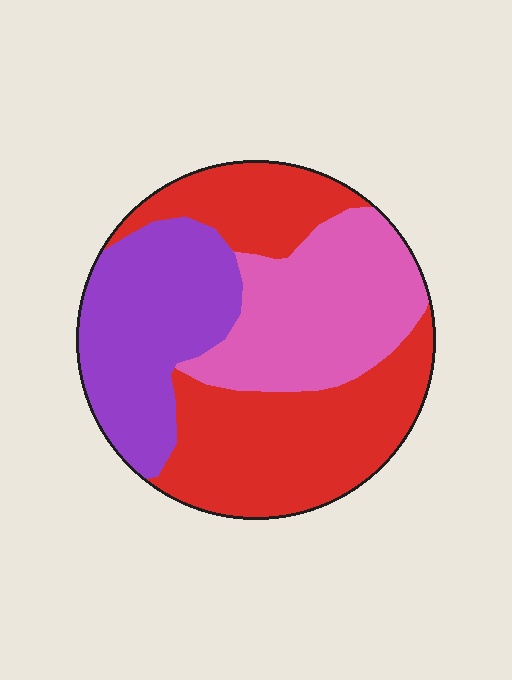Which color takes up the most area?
Red, at roughly 45%.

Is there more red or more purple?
Red.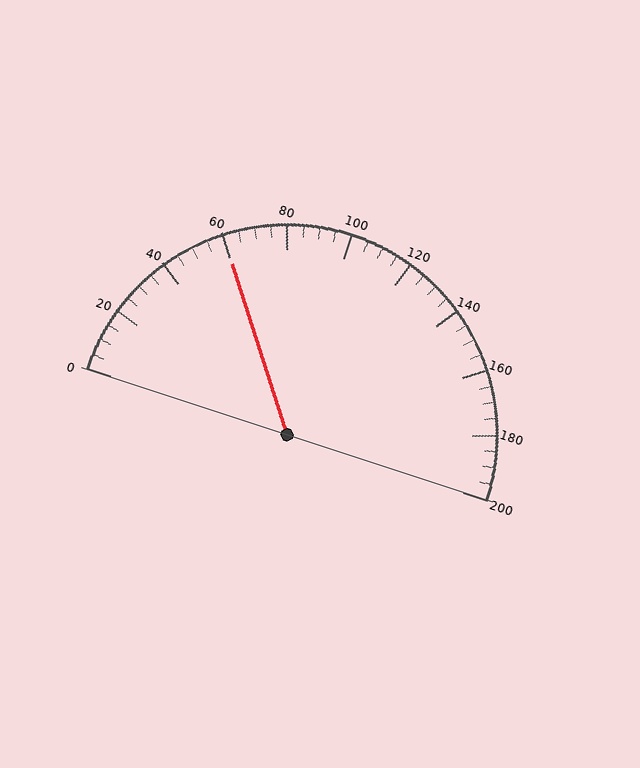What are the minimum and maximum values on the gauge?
The gauge ranges from 0 to 200.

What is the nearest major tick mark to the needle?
The nearest major tick mark is 60.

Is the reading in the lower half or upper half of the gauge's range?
The reading is in the lower half of the range (0 to 200).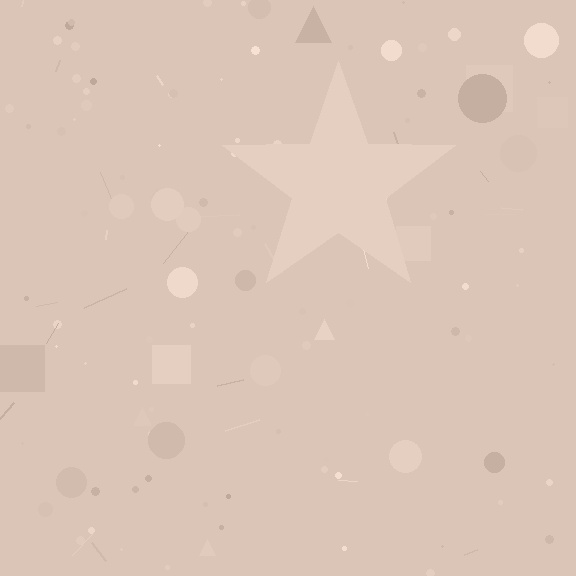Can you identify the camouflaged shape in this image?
The camouflaged shape is a star.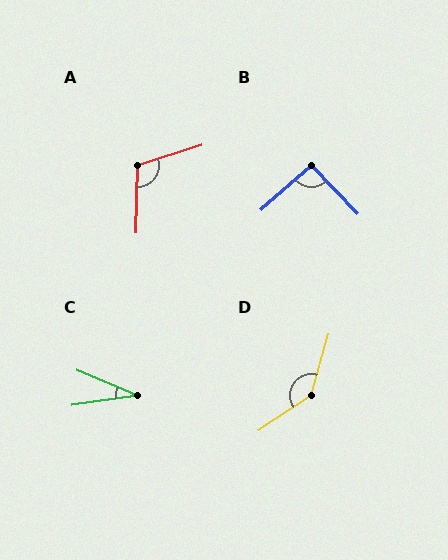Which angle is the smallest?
C, at approximately 32 degrees.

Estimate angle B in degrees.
Approximately 92 degrees.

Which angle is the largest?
D, at approximately 139 degrees.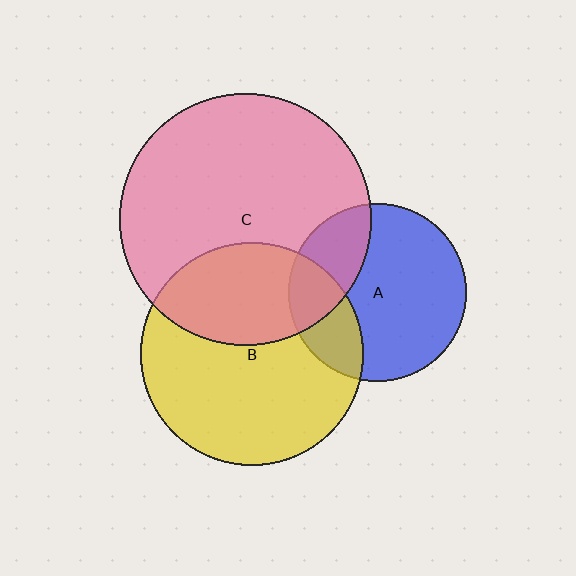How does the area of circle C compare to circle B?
Approximately 1.3 times.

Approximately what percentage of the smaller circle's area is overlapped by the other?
Approximately 35%.